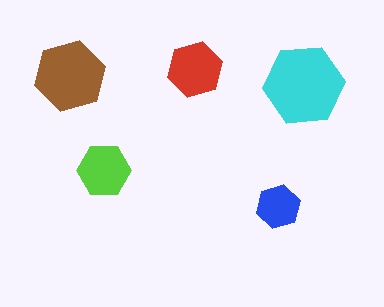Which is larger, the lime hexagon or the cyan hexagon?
The cyan one.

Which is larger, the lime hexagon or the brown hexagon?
The brown one.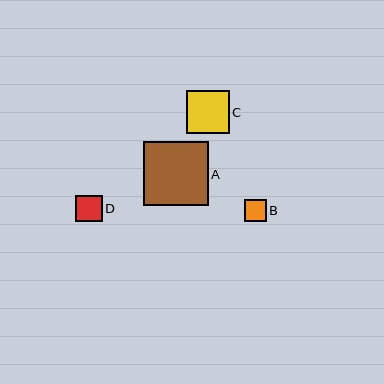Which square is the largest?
Square A is the largest with a size of approximately 64 pixels.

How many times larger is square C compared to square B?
Square C is approximately 1.9 times the size of square B.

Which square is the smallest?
Square B is the smallest with a size of approximately 22 pixels.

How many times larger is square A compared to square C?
Square A is approximately 1.5 times the size of square C.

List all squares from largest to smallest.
From largest to smallest: A, C, D, B.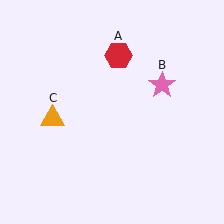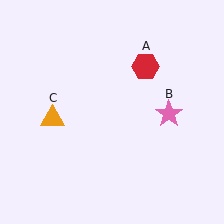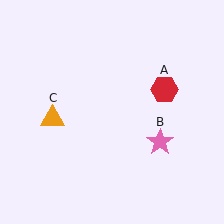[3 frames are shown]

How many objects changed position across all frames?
2 objects changed position: red hexagon (object A), pink star (object B).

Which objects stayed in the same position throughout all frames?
Orange triangle (object C) remained stationary.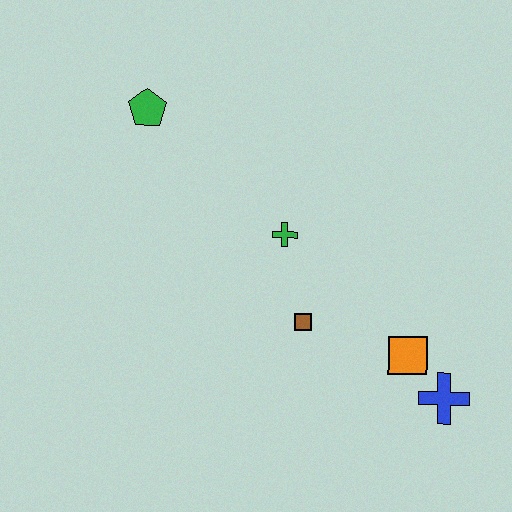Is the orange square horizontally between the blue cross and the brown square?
Yes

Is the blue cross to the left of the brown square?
No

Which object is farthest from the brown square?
The green pentagon is farthest from the brown square.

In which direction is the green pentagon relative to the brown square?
The green pentagon is above the brown square.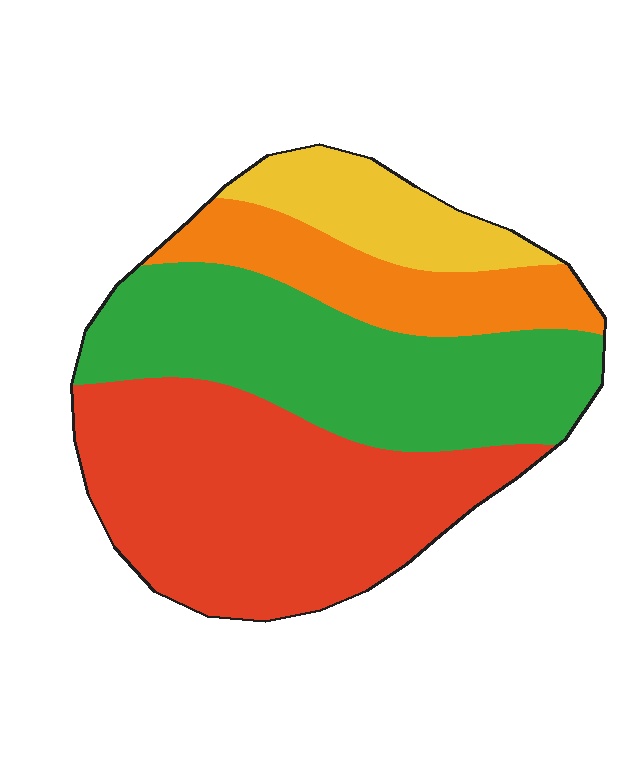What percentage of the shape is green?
Green takes up about one third (1/3) of the shape.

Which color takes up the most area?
Red, at roughly 40%.